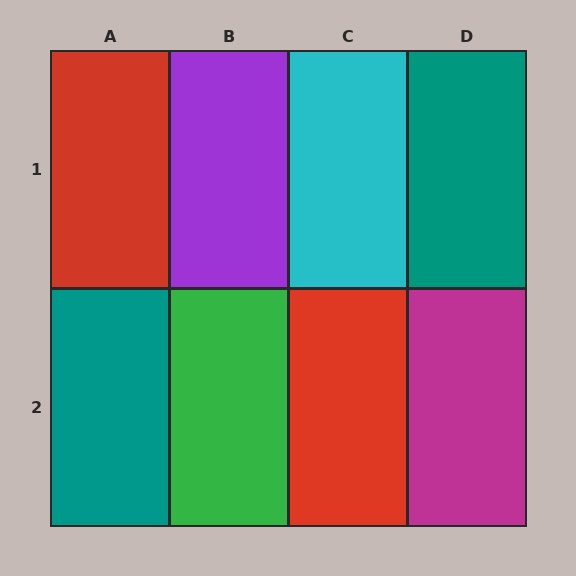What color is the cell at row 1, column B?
Purple.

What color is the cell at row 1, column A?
Red.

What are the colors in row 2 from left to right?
Teal, green, red, magenta.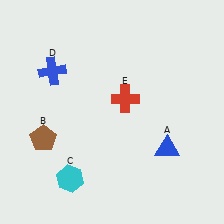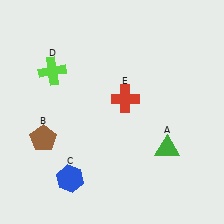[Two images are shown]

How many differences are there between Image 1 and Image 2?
There are 3 differences between the two images.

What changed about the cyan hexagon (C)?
In Image 1, C is cyan. In Image 2, it changed to blue.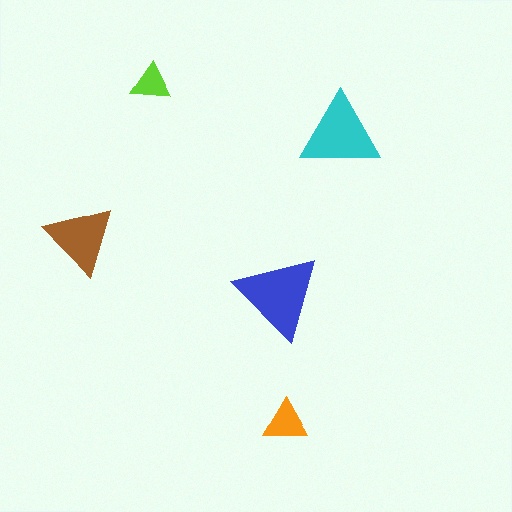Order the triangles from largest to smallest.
the blue one, the cyan one, the brown one, the orange one, the lime one.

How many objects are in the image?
There are 5 objects in the image.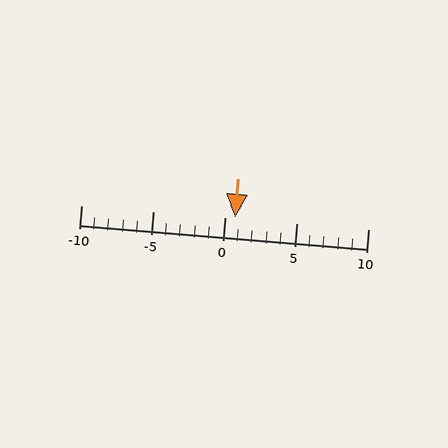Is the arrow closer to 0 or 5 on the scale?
The arrow is closer to 0.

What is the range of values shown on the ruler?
The ruler shows values from -10 to 10.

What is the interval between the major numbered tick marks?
The major tick marks are spaced 5 units apart.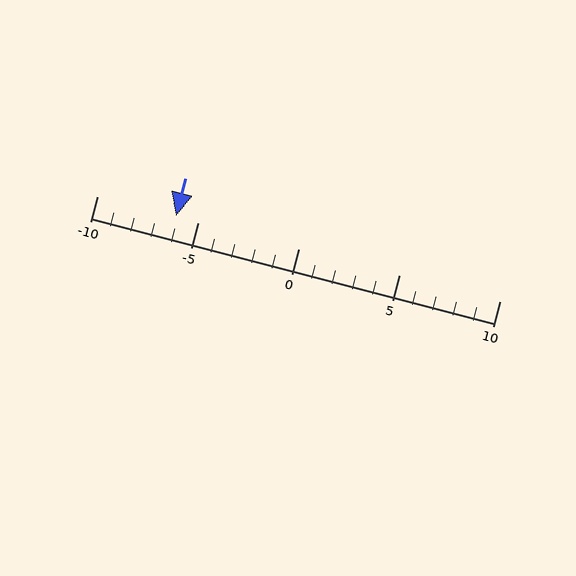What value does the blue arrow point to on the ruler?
The blue arrow points to approximately -6.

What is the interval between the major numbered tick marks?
The major tick marks are spaced 5 units apart.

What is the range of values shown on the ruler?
The ruler shows values from -10 to 10.